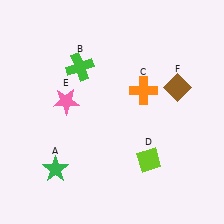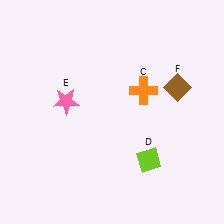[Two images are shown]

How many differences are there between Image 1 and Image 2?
There are 2 differences between the two images.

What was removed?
The green star (A), the green cross (B) were removed in Image 2.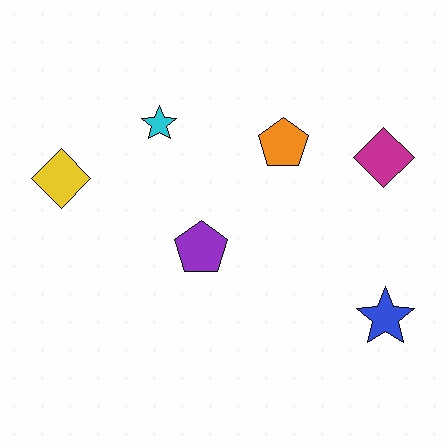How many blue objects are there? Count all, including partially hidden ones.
There is 1 blue object.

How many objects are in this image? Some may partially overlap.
There are 6 objects.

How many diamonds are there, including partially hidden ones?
There are 2 diamonds.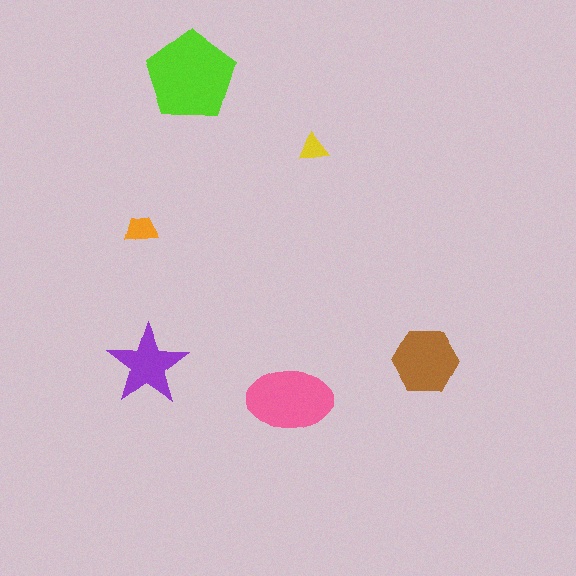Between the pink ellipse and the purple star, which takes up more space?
The pink ellipse.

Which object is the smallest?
The yellow triangle.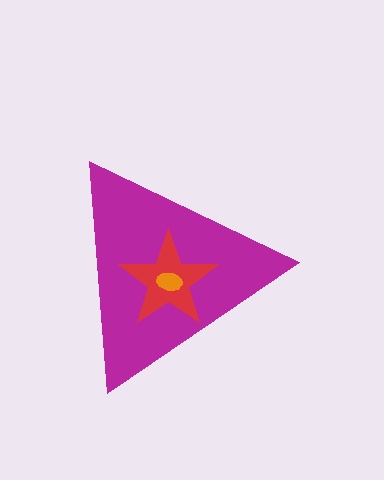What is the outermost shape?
The magenta triangle.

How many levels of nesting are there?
3.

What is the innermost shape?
The orange ellipse.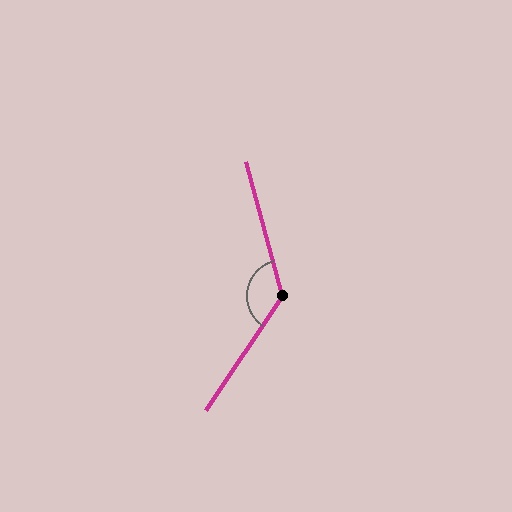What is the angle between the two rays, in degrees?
Approximately 131 degrees.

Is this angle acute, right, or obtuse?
It is obtuse.